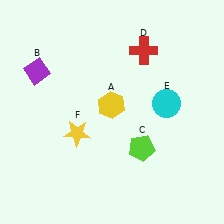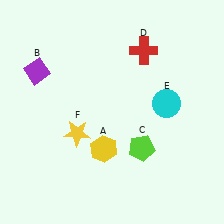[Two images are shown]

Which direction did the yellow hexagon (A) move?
The yellow hexagon (A) moved down.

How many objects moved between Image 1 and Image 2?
1 object moved between the two images.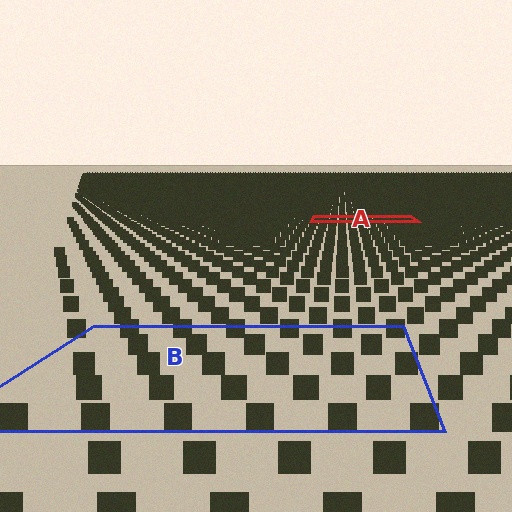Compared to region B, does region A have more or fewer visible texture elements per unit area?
Region A has more texture elements per unit area — they are packed more densely because it is farther away.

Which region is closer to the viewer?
Region B is closer. The texture elements there are larger and more spread out.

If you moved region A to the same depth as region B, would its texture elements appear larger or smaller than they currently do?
They would appear larger. At a closer depth, the same texture elements are projected at a bigger on-screen size.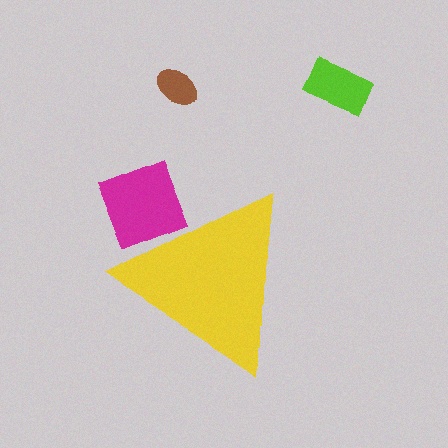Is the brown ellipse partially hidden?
No, the brown ellipse is fully visible.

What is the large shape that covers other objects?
A yellow triangle.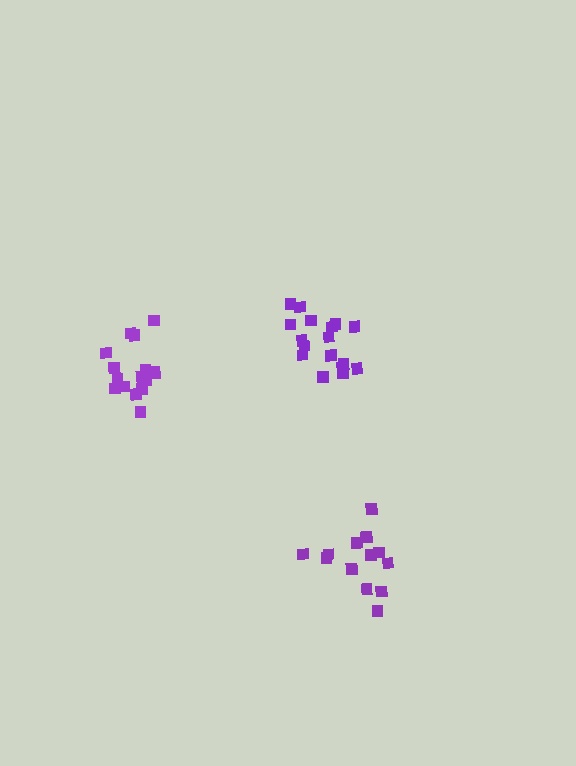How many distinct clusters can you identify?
There are 3 distinct clusters.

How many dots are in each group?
Group 1: 13 dots, Group 2: 18 dots, Group 3: 17 dots (48 total).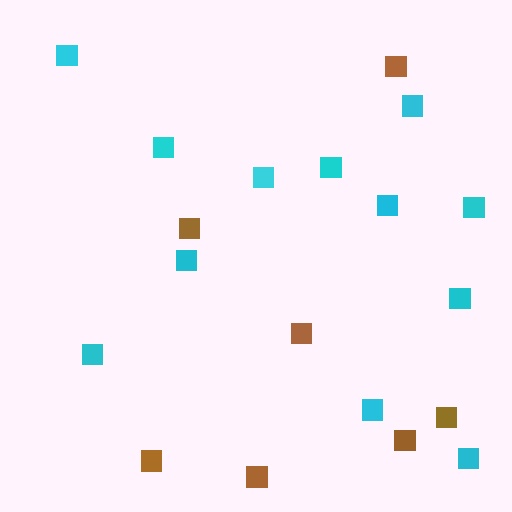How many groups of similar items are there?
There are 2 groups: one group of brown squares (7) and one group of cyan squares (12).